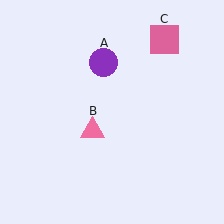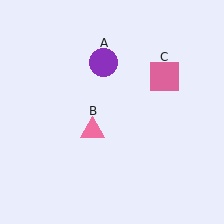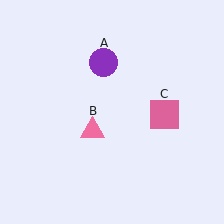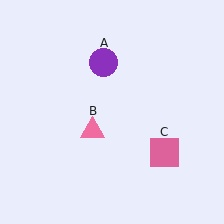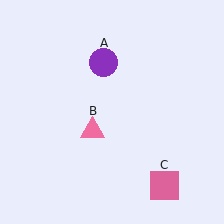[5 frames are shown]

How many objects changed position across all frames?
1 object changed position: pink square (object C).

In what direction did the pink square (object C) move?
The pink square (object C) moved down.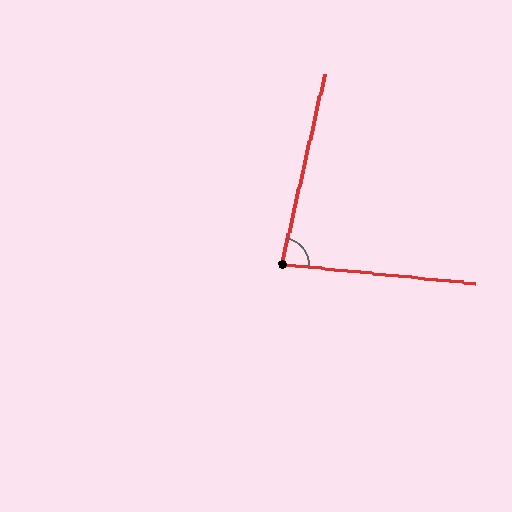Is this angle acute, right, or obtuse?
It is acute.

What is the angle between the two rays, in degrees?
Approximately 83 degrees.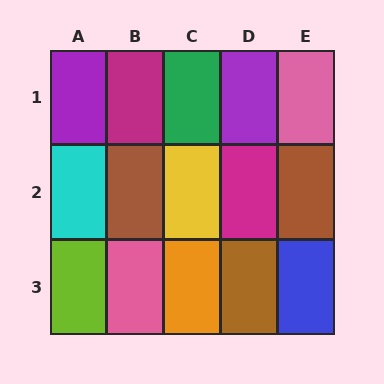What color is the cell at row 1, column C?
Green.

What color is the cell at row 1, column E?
Pink.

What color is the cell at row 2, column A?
Cyan.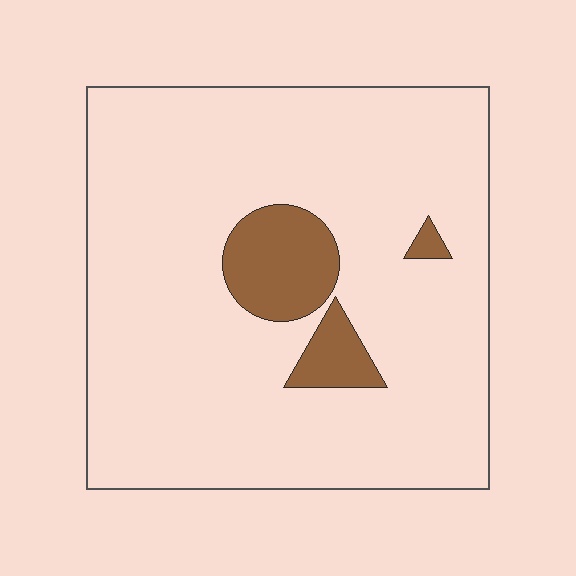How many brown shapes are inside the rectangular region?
3.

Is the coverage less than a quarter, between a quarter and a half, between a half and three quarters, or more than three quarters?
Less than a quarter.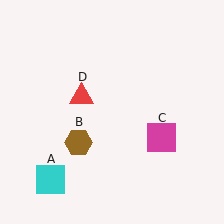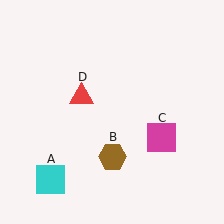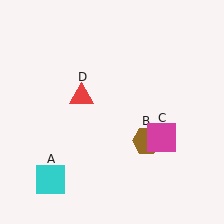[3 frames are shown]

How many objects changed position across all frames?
1 object changed position: brown hexagon (object B).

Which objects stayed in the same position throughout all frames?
Cyan square (object A) and magenta square (object C) and red triangle (object D) remained stationary.